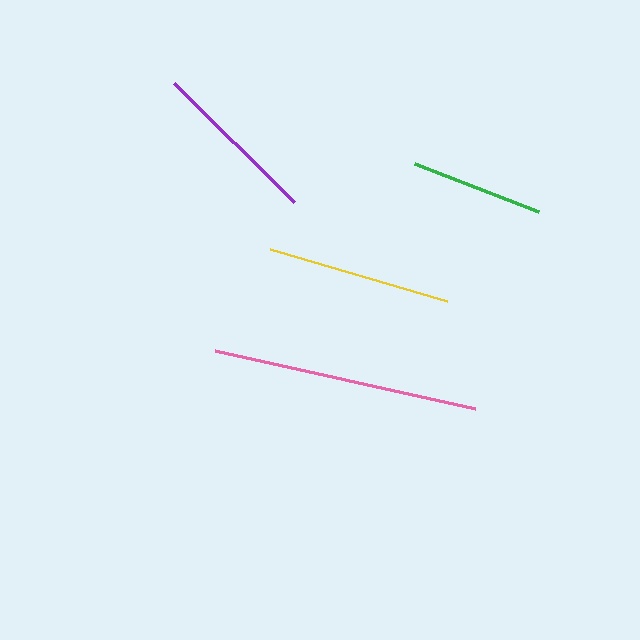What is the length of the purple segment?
The purple segment is approximately 170 pixels long.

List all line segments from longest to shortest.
From longest to shortest: pink, yellow, purple, green.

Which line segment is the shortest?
The green line is the shortest at approximately 133 pixels.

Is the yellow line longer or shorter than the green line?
The yellow line is longer than the green line.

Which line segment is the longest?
The pink line is the longest at approximately 266 pixels.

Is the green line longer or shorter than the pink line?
The pink line is longer than the green line.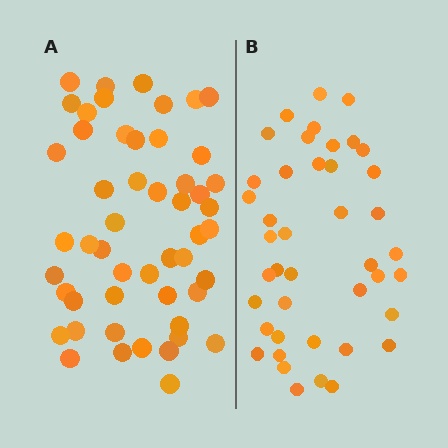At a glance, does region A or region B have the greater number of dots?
Region A (the left region) has more dots.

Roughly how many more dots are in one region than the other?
Region A has roughly 8 or so more dots than region B.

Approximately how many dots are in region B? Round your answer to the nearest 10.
About 40 dots. (The exact count is 42, which rounds to 40.)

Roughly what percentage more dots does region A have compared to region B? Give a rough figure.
About 20% more.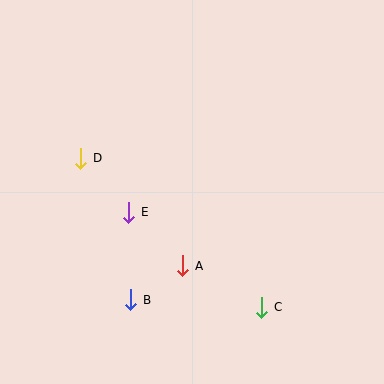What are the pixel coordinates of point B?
Point B is at (131, 300).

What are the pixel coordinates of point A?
Point A is at (183, 266).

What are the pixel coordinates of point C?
Point C is at (262, 307).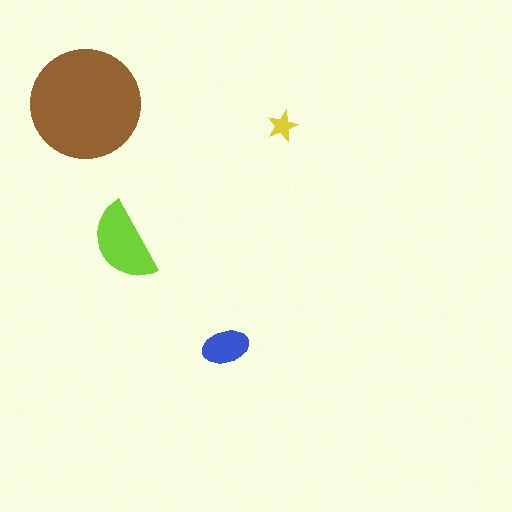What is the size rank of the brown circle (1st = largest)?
1st.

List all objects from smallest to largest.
The yellow star, the blue ellipse, the lime semicircle, the brown circle.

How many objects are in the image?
There are 4 objects in the image.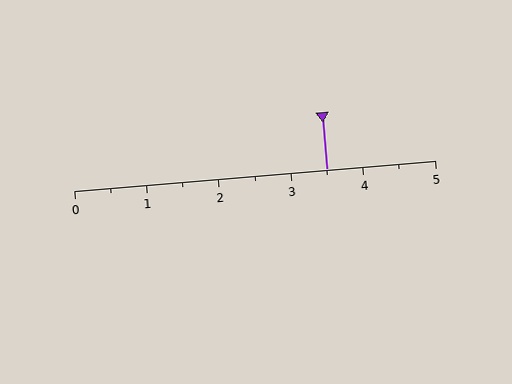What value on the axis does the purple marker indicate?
The marker indicates approximately 3.5.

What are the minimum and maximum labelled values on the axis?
The axis runs from 0 to 5.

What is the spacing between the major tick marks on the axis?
The major ticks are spaced 1 apart.